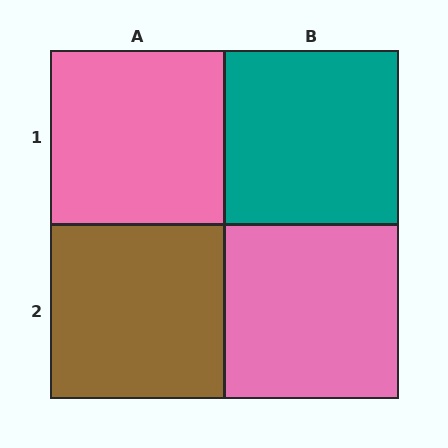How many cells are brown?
1 cell is brown.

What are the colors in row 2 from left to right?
Brown, pink.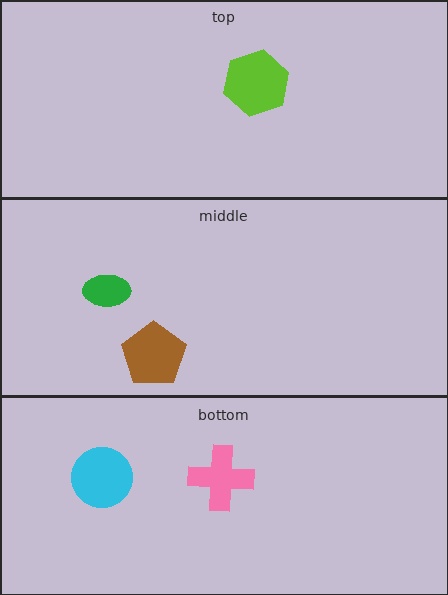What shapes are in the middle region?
The green ellipse, the brown pentagon.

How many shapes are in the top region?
1.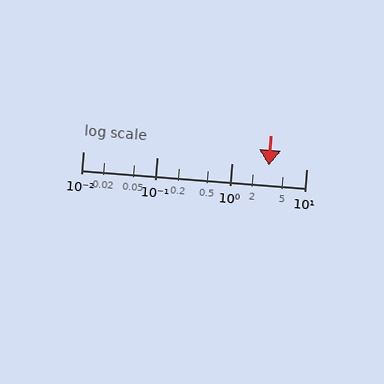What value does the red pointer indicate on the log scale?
The pointer indicates approximately 3.1.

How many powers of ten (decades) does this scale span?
The scale spans 3 decades, from 0.01 to 10.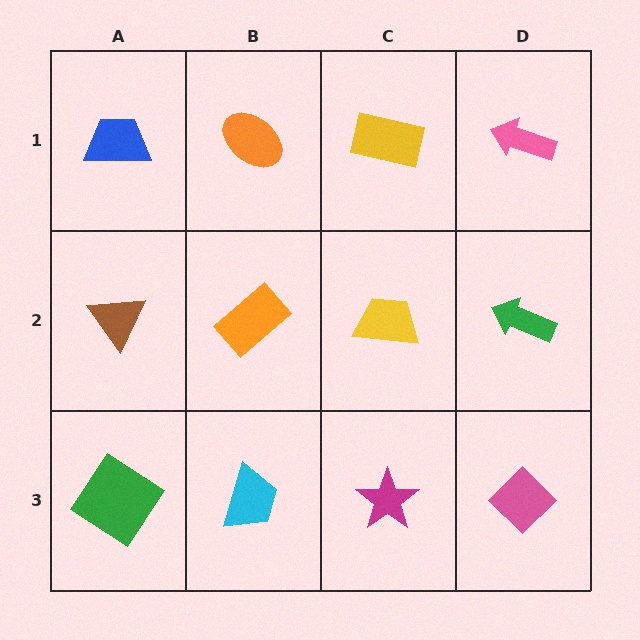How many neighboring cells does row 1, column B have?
3.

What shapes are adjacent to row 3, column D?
A green arrow (row 2, column D), a magenta star (row 3, column C).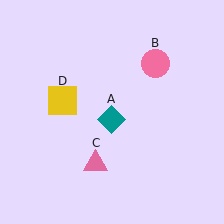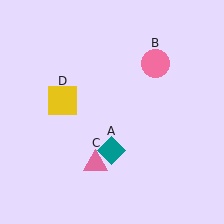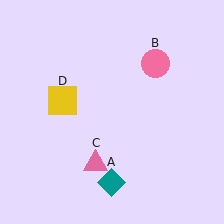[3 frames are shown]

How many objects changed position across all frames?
1 object changed position: teal diamond (object A).